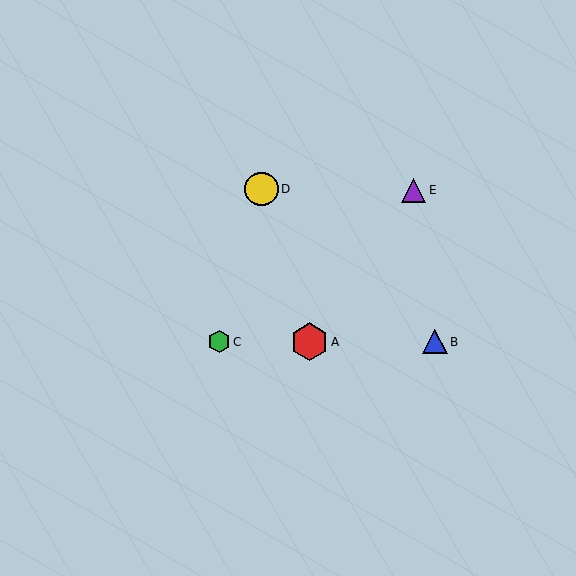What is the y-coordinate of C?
Object C is at y≈342.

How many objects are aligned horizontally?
3 objects (A, B, C) are aligned horizontally.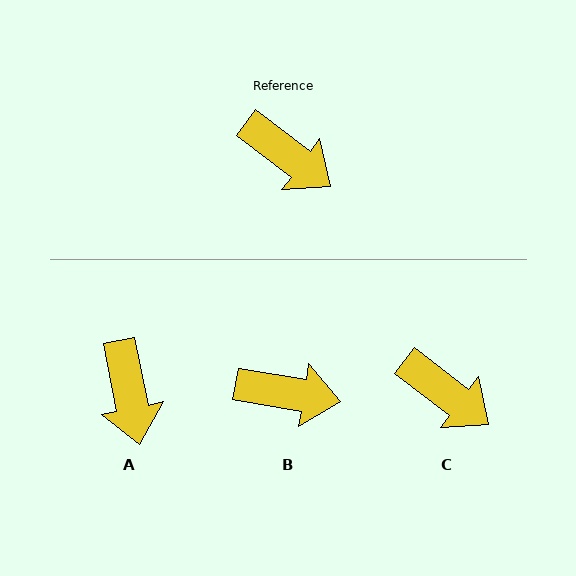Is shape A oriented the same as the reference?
No, it is off by about 41 degrees.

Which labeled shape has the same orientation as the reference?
C.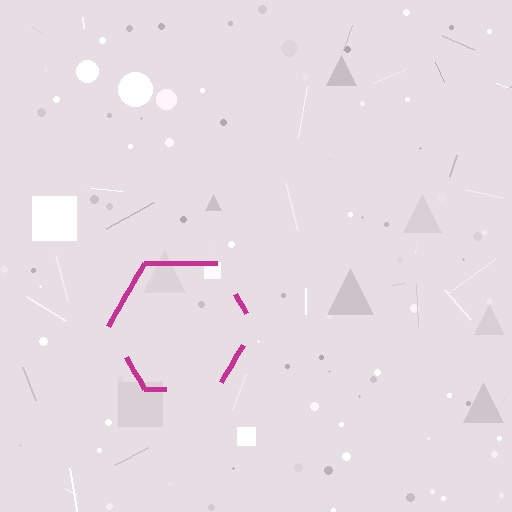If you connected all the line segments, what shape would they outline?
They would outline a hexagon.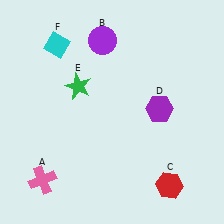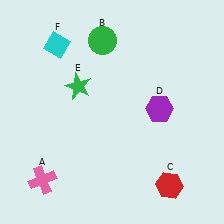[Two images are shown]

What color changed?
The circle (B) changed from purple in Image 1 to green in Image 2.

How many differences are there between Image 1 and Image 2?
There is 1 difference between the two images.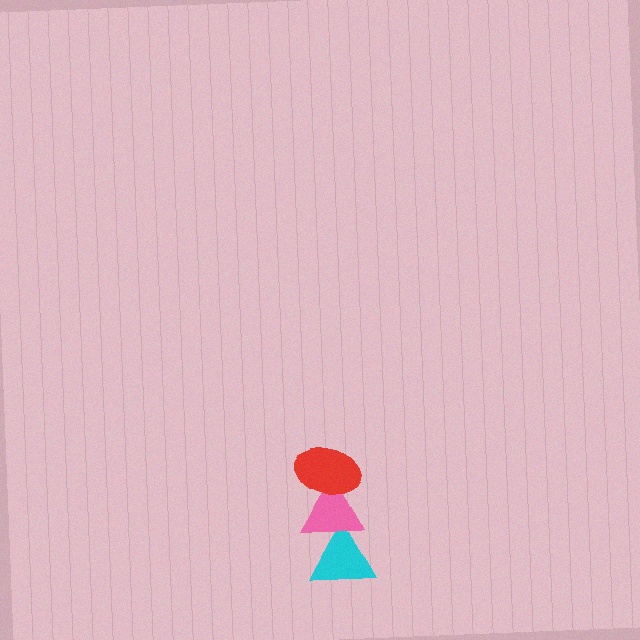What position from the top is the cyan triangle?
The cyan triangle is 3rd from the top.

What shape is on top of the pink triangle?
The red ellipse is on top of the pink triangle.